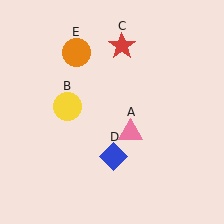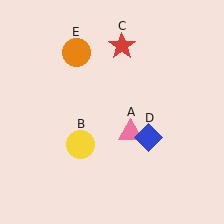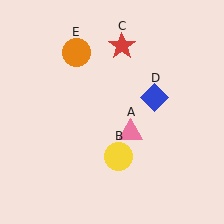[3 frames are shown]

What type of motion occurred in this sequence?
The yellow circle (object B), blue diamond (object D) rotated counterclockwise around the center of the scene.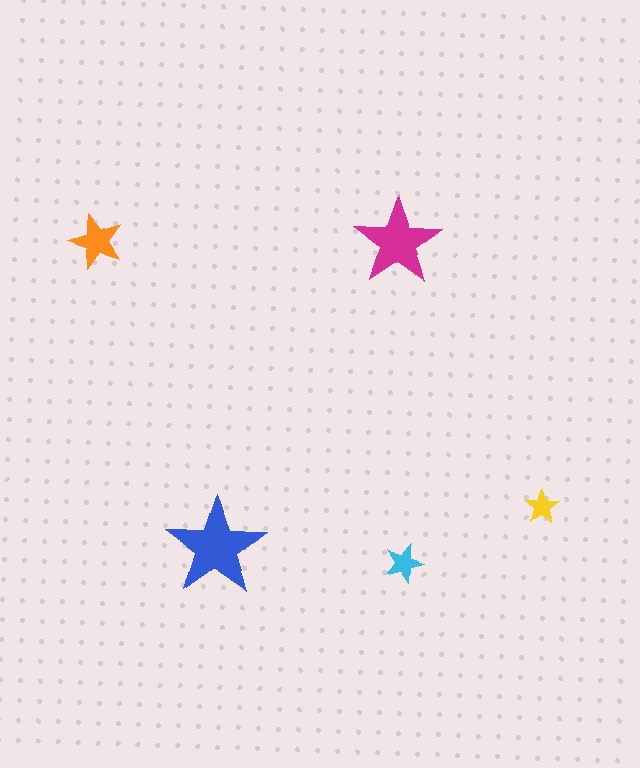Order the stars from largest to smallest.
the blue one, the magenta one, the orange one, the cyan one, the yellow one.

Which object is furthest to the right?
The yellow star is rightmost.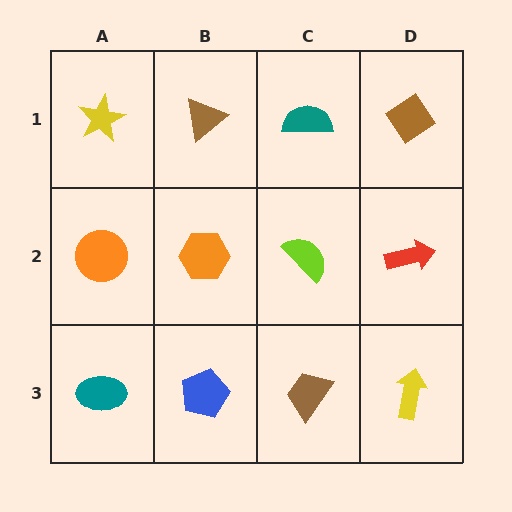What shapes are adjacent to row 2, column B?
A brown triangle (row 1, column B), a blue pentagon (row 3, column B), an orange circle (row 2, column A), a lime semicircle (row 2, column C).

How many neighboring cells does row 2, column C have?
4.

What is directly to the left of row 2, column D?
A lime semicircle.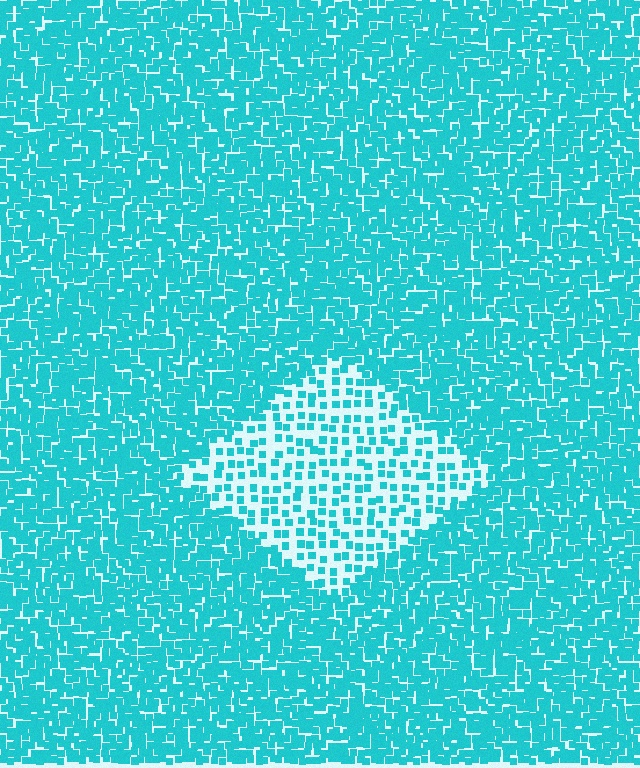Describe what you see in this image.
The image contains small cyan elements arranged at two different densities. A diamond-shaped region is visible where the elements are less densely packed than the surrounding area.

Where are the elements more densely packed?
The elements are more densely packed outside the diamond boundary.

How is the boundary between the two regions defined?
The boundary is defined by a change in element density (approximately 2.6x ratio). All elements are the same color, size, and shape.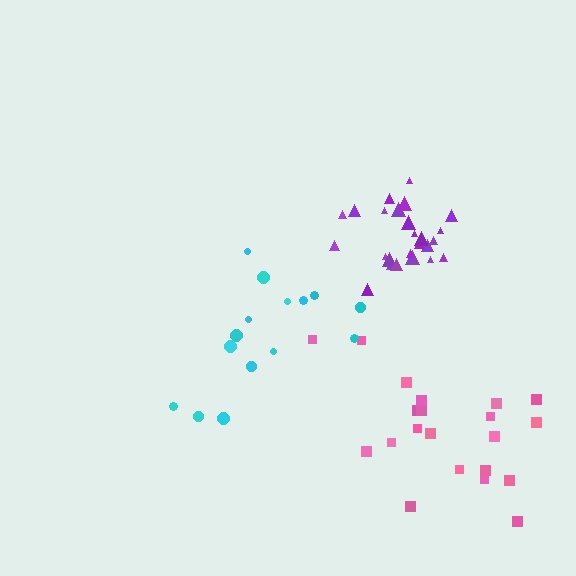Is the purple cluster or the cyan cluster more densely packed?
Purple.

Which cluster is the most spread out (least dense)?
Cyan.